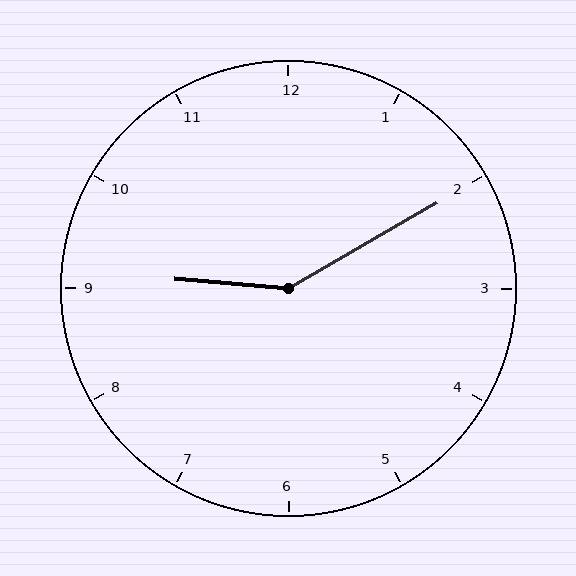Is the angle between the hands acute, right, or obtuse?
It is obtuse.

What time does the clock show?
9:10.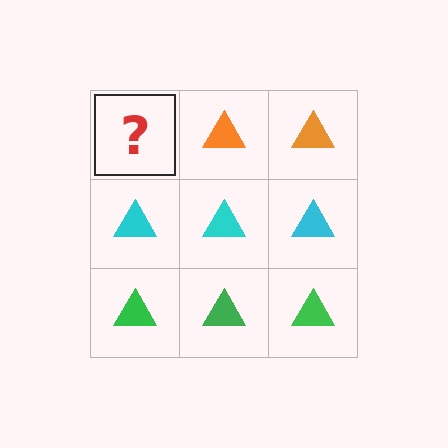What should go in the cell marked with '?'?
The missing cell should contain an orange triangle.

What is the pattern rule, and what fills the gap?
The rule is that each row has a consistent color. The gap should be filled with an orange triangle.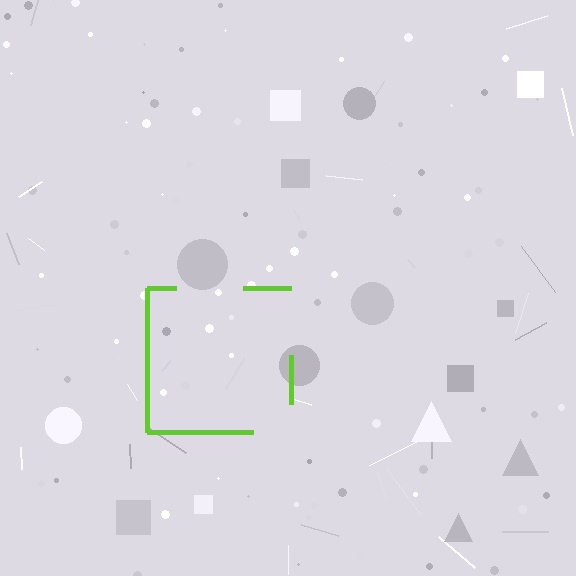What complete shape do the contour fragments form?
The contour fragments form a square.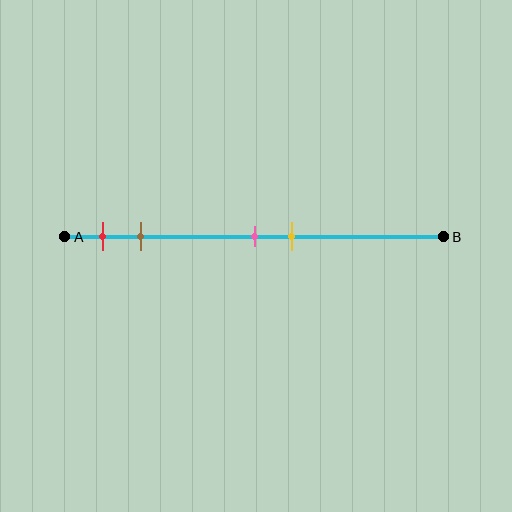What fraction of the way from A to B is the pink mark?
The pink mark is approximately 50% (0.5) of the way from A to B.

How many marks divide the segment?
There are 4 marks dividing the segment.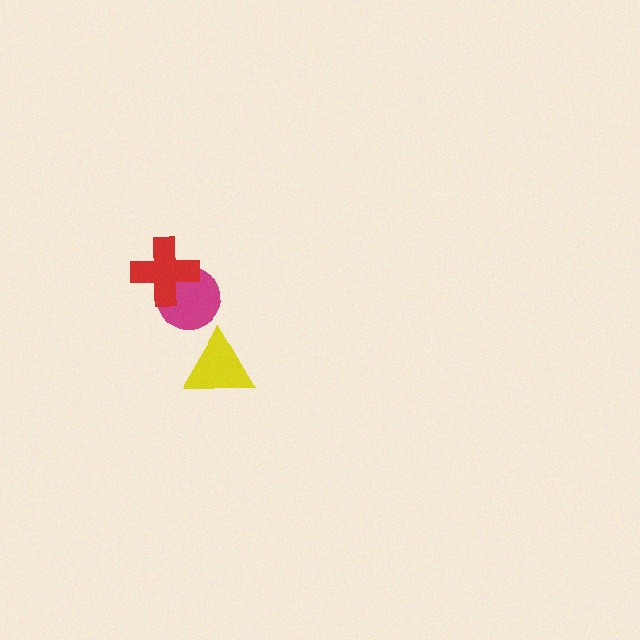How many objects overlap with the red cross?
1 object overlaps with the red cross.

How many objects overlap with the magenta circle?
1 object overlaps with the magenta circle.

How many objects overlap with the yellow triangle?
0 objects overlap with the yellow triangle.